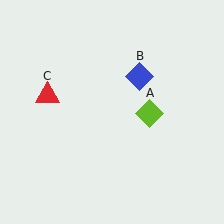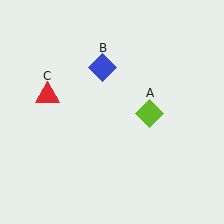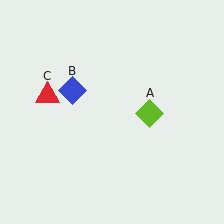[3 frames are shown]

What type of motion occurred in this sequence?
The blue diamond (object B) rotated counterclockwise around the center of the scene.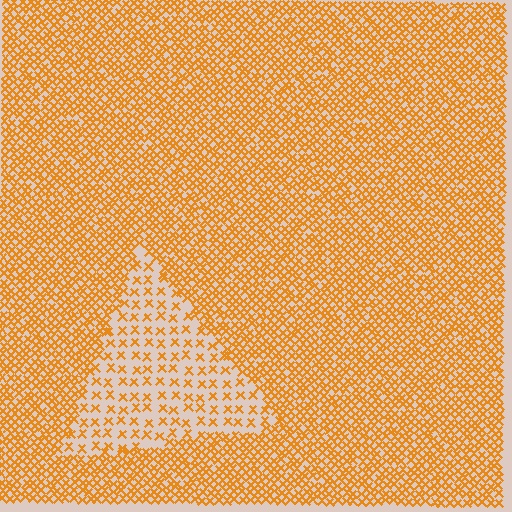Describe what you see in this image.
The image contains small orange elements arranged at two different densities. A triangle-shaped region is visible where the elements are less densely packed than the surrounding area.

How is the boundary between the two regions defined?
The boundary is defined by a change in element density (approximately 2.6x ratio). All elements are the same color, size, and shape.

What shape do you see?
I see a triangle.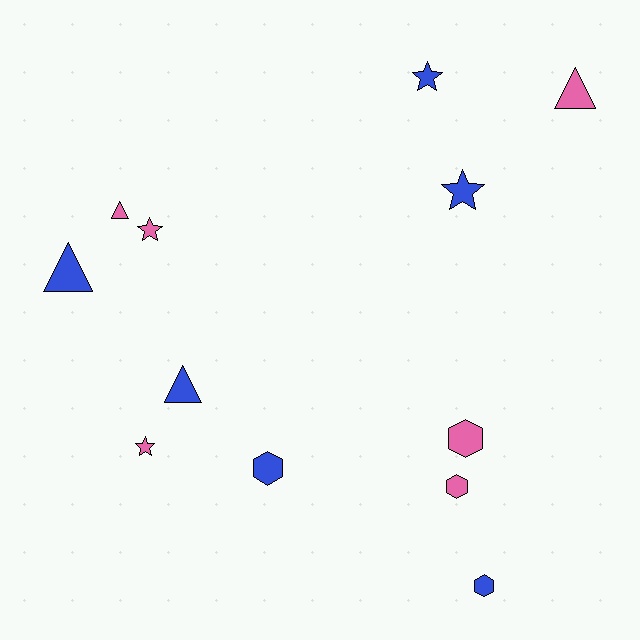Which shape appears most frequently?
Hexagon, with 4 objects.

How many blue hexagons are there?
There are 2 blue hexagons.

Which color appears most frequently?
Pink, with 6 objects.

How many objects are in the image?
There are 12 objects.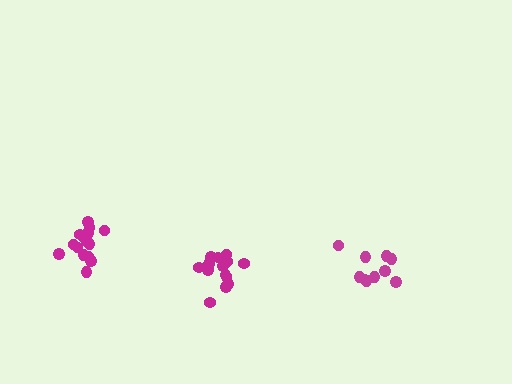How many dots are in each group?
Group 1: 16 dots, Group 2: 10 dots, Group 3: 15 dots (41 total).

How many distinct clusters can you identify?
There are 3 distinct clusters.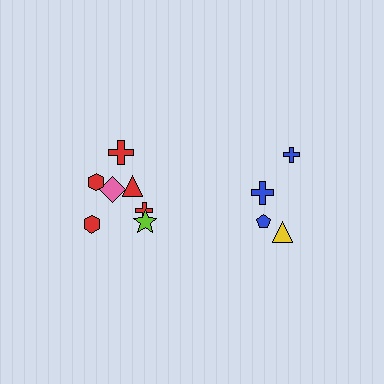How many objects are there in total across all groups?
There are 11 objects.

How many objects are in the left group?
There are 7 objects.